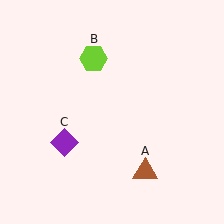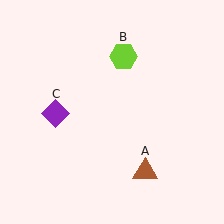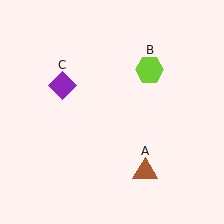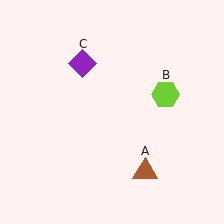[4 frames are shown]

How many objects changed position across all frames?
2 objects changed position: lime hexagon (object B), purple diamond (object C).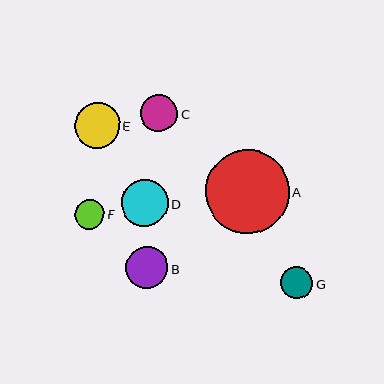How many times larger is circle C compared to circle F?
Circle C is approximately 1.3 times the size of circle F.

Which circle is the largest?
Circle A is the largest with a size of approximately 84 pixels.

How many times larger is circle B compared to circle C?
Circle B is approximately 1.1 times the size of circle C.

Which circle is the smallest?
Circle F is the smallest with a size of approximately 29 pixels.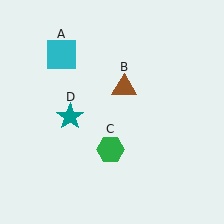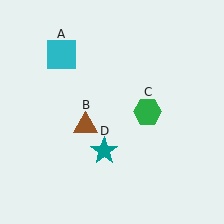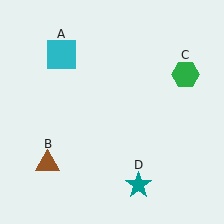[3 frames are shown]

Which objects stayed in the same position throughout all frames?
Cyan square (object A) remained stationary.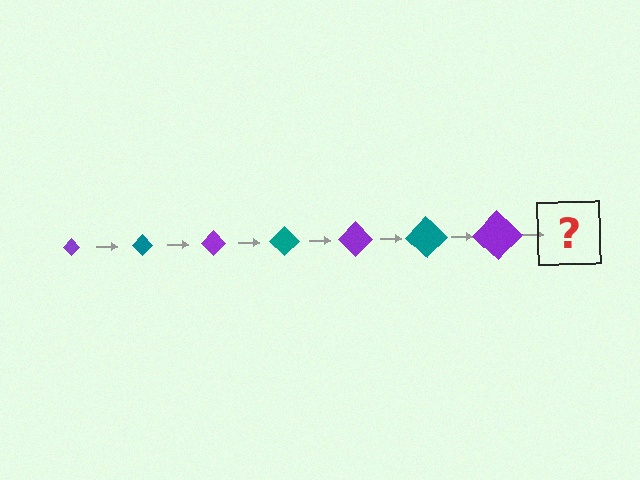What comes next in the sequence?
The next element should be a teal diamond, larger than the previous one.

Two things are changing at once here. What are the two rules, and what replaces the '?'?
The two rules are that the diamond grows larger each step and the color cycles through purple and teal. The '?' should be a teal diamond, larger than the previous one.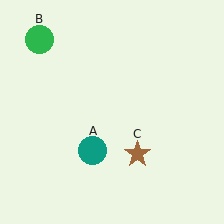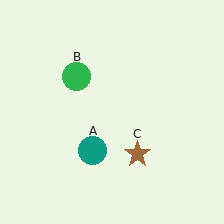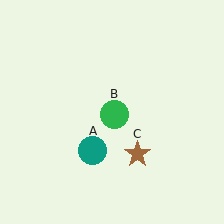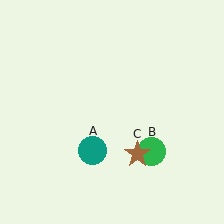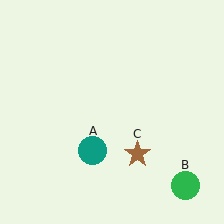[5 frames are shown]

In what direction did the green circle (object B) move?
The green circle (object B) moved down and to the right.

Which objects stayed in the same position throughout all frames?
Teal circle (object A) and brown star (object C) remained stationary.